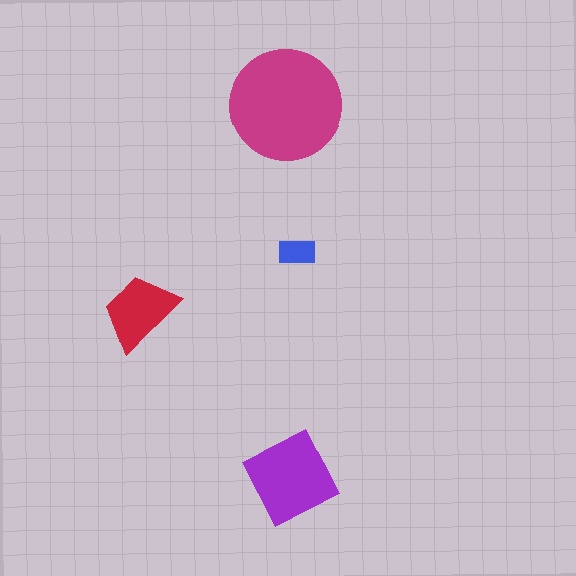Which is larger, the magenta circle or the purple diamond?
The magenta circle.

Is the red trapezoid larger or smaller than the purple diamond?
Smaller.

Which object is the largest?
The magenta circle.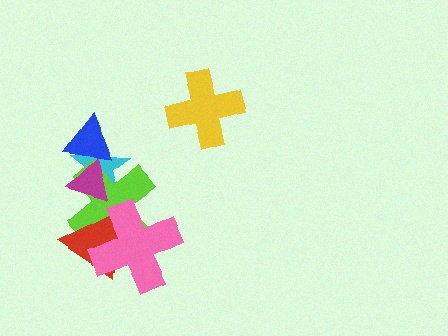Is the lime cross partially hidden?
Yes, it is partially covered by another shape.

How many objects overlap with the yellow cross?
0 objects overlap with the yellow cross.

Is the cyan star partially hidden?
Yes, it is partially covered by another shape.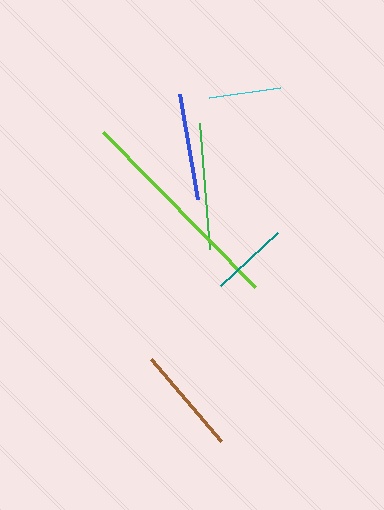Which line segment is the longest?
The lime line is the longest at approximately 216 pixels.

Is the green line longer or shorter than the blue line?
The green line is longer than the blue line.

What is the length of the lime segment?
The lime segment is approximately 216 pixels long.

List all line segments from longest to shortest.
From longest to shortest: lime, green, brown, blue, teal, cyan.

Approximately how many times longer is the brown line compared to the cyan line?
The brown line is approximately 1.5 times the length of the cyan line.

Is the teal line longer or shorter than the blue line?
The blue line is longer than the teal line.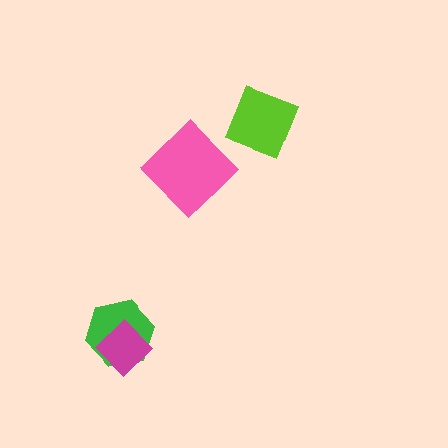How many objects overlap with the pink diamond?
0 objects overlap with the pink diamond.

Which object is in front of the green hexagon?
The magenta diamond is in front of the green hexagon.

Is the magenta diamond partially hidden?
No, no other shape covers it.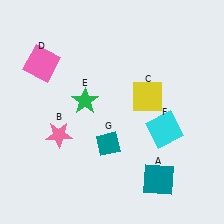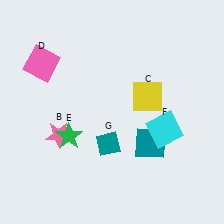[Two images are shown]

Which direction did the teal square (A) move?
The teal square (A) moved up.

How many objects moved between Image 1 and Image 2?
2 objects moved between the two images.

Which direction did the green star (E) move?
The green star (E) moved down.